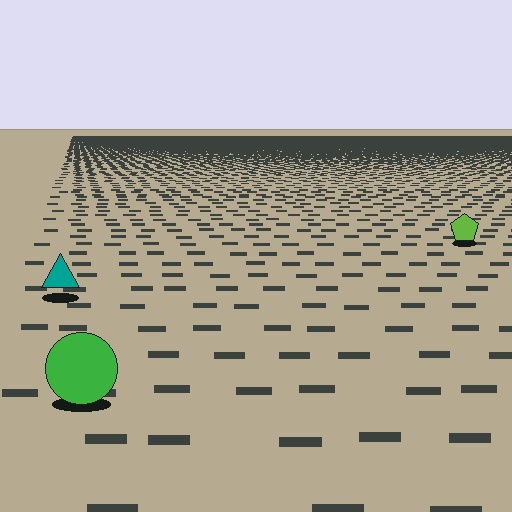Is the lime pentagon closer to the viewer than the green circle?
No. The green circle is closer — you can tell from the texture gradient: the ground texture is coarser near it.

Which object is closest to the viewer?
The green circle is closest. The texture marks near it are larger and more spread out.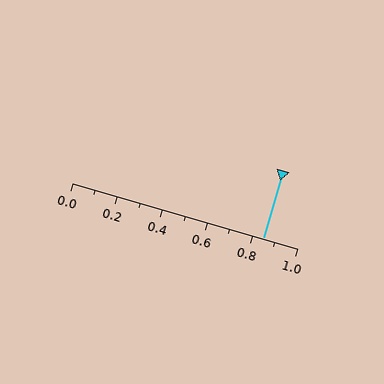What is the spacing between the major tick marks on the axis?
The major ticks are spaced 0.2 apart.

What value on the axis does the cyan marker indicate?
The marker indicates approximately 0.85.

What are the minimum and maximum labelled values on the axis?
The axis runs from 0.0 to 1.0.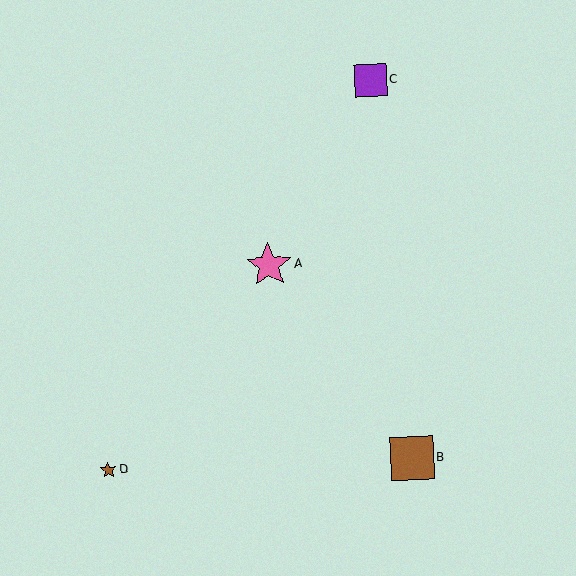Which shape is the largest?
The pink star (labeled A) is the largest.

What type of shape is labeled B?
Shape B is a brown square.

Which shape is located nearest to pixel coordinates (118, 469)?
The brown star (labeled D) at (108, 470) is nearest to that location.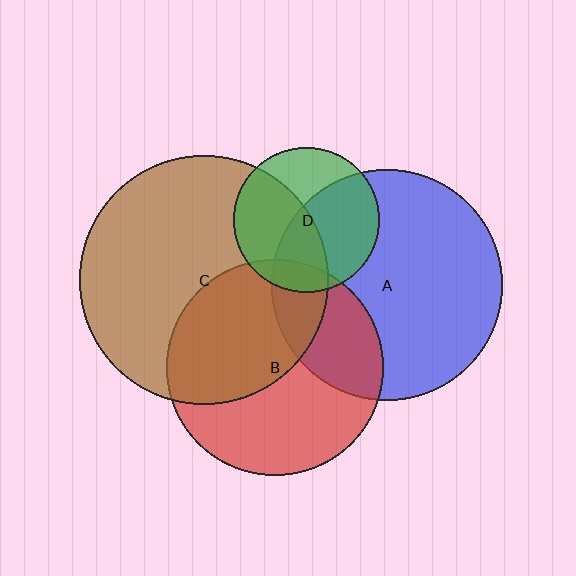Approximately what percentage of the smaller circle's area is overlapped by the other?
Approximately 45%.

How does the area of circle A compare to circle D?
Approximately 2.5 times.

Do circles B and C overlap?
Yes.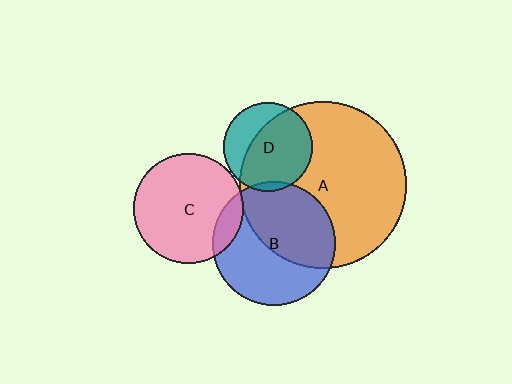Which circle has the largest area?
Circle A (orange).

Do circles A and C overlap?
Yes.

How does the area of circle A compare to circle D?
Approximately 3.5 times.